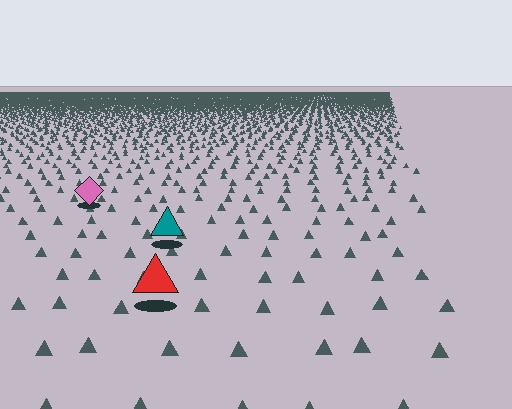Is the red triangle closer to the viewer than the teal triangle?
Yes. The red triangle is closer — you can tell from the texture gradient: the ground texture is coarser near it.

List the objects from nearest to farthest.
From nearest to farthest: the red triangle, the teal triangle, the pink diamond.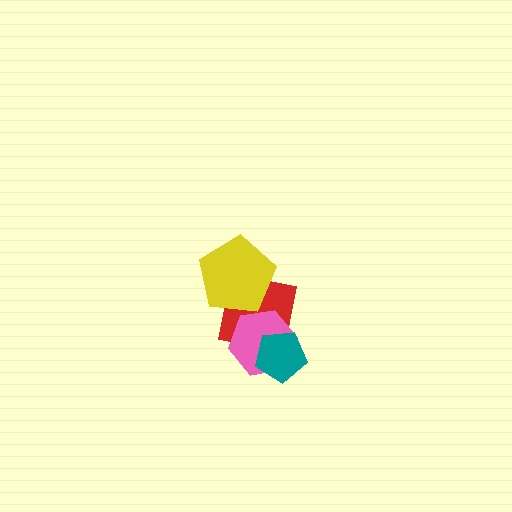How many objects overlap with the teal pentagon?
2 objects overlap with the teal pentagon.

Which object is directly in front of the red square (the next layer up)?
The pink hexagon is directly in front of the red square.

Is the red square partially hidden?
Yes, it is partially covered by another shape.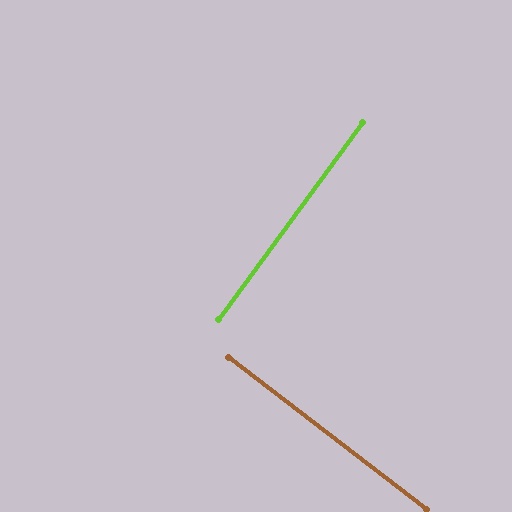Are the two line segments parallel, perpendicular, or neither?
Perpendicular — they meet at approximately 89°.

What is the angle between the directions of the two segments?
Approximately 89 degrees.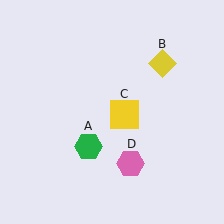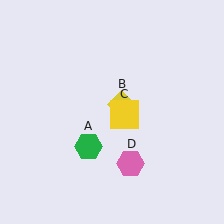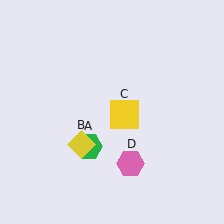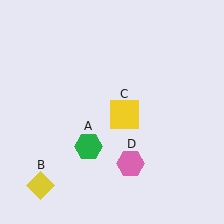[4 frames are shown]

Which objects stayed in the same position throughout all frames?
Green hexagon (object A) and yellow square (object C) and pink hexagon (object D) remained stationary.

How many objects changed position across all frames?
1 object changed position: yellow diamond (object B).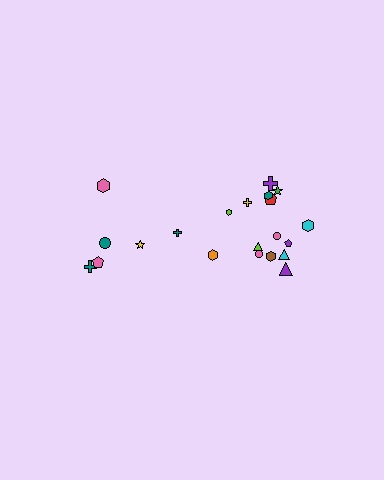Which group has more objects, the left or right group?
The right group.